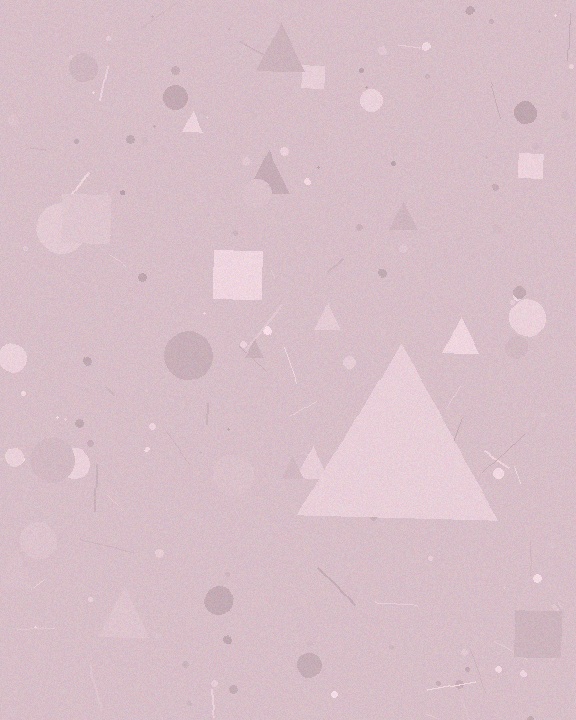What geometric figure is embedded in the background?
A triangle is embedded in the background.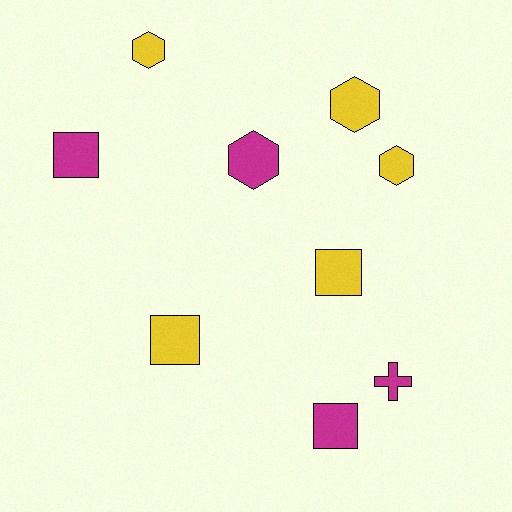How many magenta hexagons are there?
There is 1 magenta hexagon.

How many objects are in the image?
There are 9 objects.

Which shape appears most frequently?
Square, with 4 objects.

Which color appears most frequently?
Yellow, with 5 objects.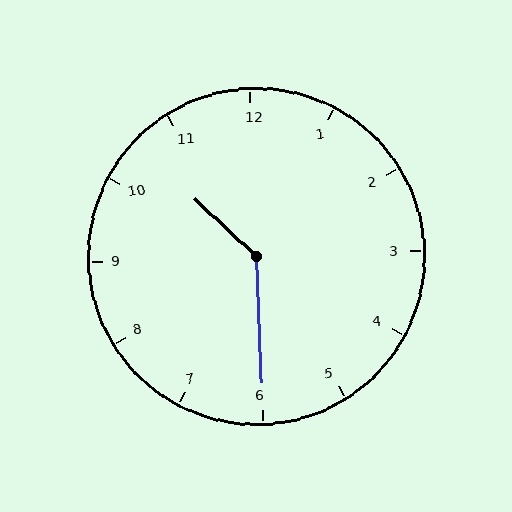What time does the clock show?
10:30.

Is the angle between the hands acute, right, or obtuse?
It is obtuse.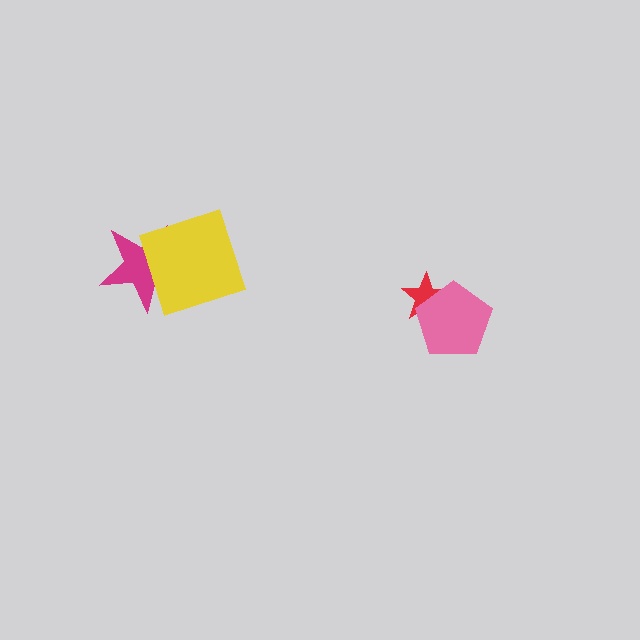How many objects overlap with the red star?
1 object overlaps with the red star.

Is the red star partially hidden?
Yes, it is partially covered by another shape.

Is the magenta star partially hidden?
Yes, it is partially covered by another shape.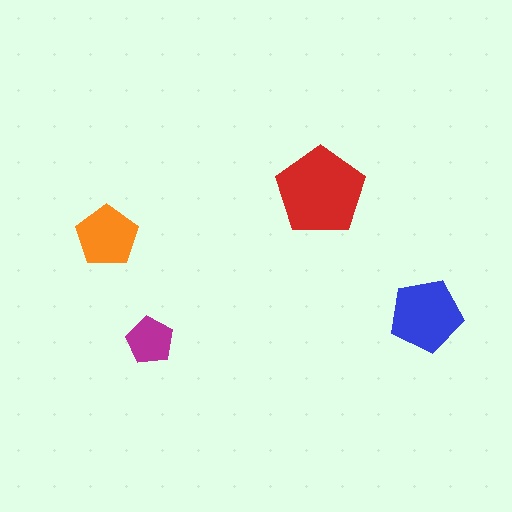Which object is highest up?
The red pentagon is topmost.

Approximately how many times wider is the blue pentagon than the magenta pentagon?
About 1.5 times wider.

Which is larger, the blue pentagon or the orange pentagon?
The blue one.